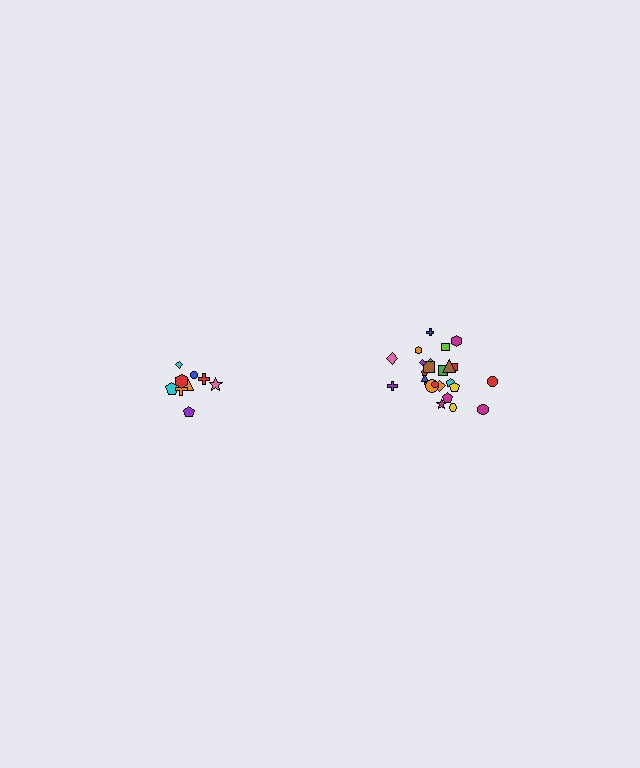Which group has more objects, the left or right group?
The right group.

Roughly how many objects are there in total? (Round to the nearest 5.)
Roughly 35 objects in total.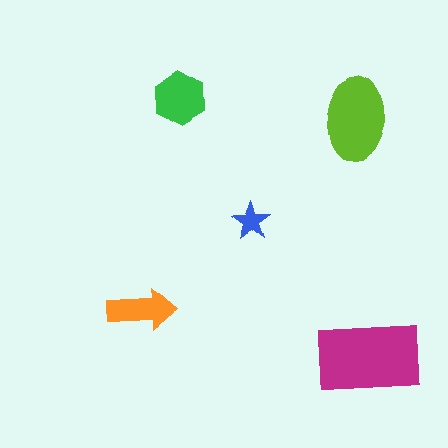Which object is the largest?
The magenta rectangle.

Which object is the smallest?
The blue star.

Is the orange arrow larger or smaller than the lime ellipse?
Smaller.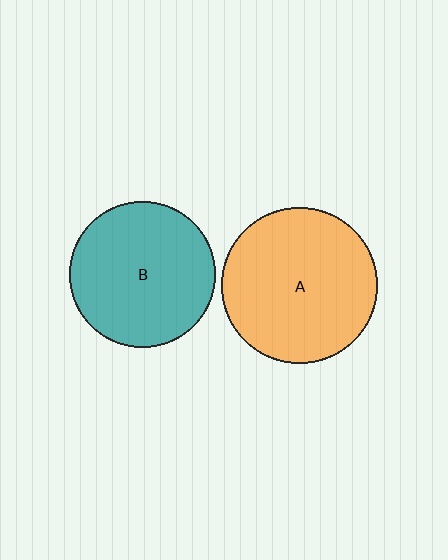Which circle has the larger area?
Circle A (orange).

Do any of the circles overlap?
No, none of the circles overlap.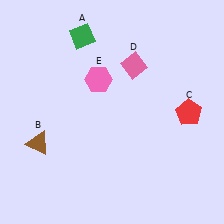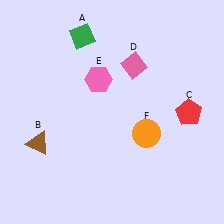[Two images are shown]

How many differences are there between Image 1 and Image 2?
There is 1 difference between the two images.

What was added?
An orange circle (F) was added in Image 2.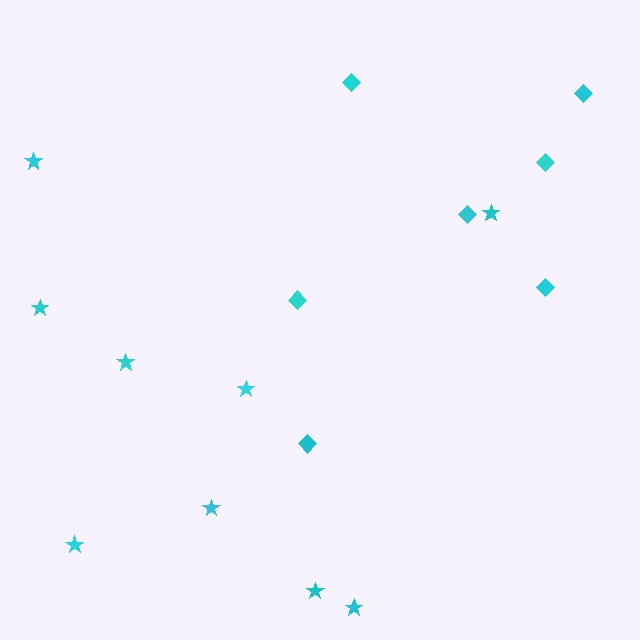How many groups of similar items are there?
There are 2 groups: one group of stars (9) and one group of diamonds (7).